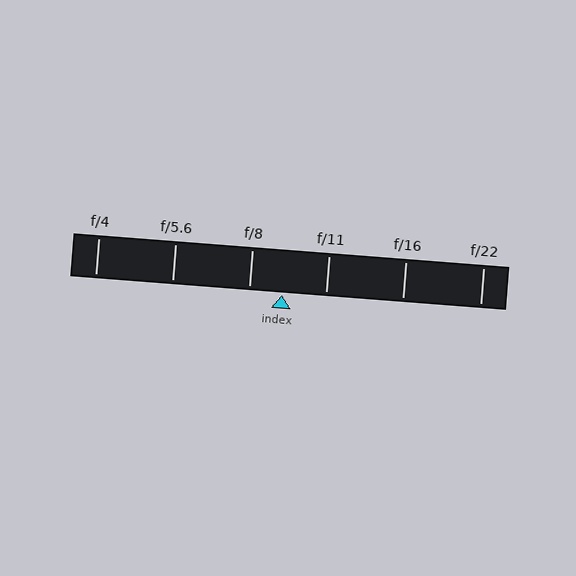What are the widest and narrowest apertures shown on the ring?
The widest aperture shown is f/4 and the narrowest is f/22.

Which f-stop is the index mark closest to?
The index mark is closest to f/8.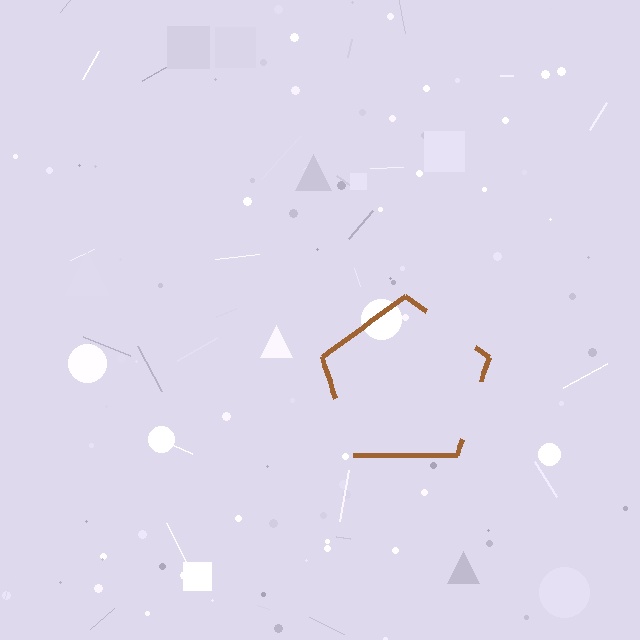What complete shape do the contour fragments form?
The contour fragments form a pentagon.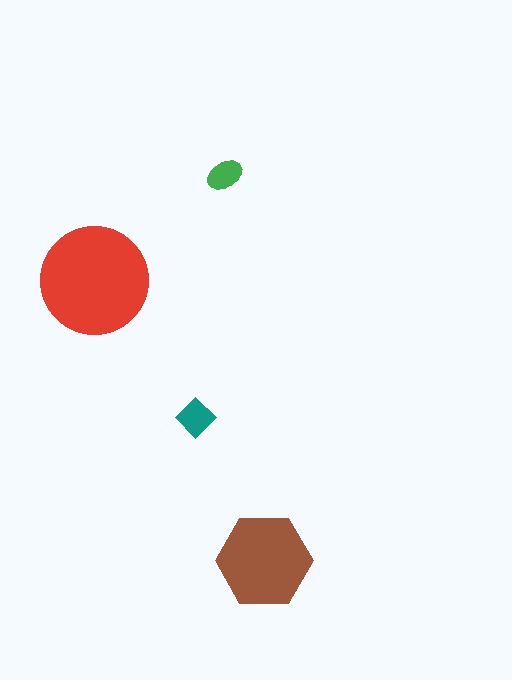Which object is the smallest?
The green ellipse.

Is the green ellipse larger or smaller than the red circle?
Smaller.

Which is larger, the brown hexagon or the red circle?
The red circle.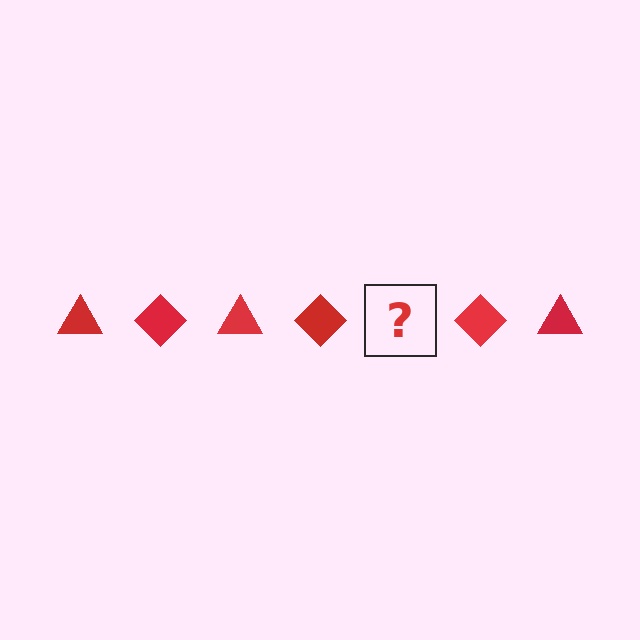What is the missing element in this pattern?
The missing element is a red triangle.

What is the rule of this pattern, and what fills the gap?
The rule is that the pattern cycles through triangle, diamond shapes in red. The gap should be filled with a red triangle.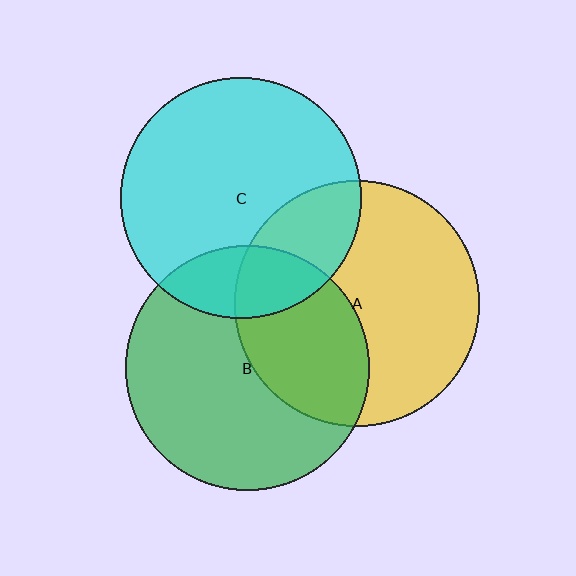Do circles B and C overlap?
Yes.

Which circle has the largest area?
Circle A (yellow).